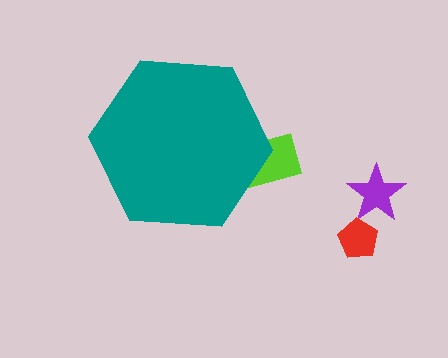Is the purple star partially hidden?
No, the purple star is fully visible.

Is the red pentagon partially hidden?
No, the red pentagon is fully visible.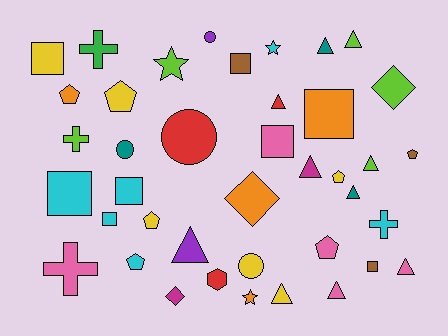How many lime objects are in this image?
There are 5 lime objects.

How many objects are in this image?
There are 40 objects.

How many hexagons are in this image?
There is 1 hexagon.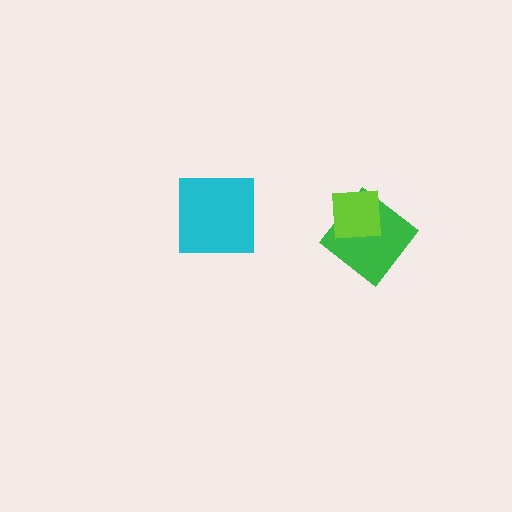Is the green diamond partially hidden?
Yes, it is partially covered by another shape.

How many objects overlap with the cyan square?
0 objects overlap with the cyan square.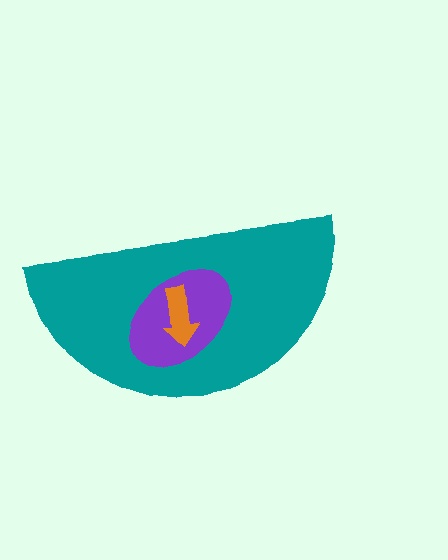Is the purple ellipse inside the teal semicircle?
Yes.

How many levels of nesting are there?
3.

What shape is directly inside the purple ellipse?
The orange arrow.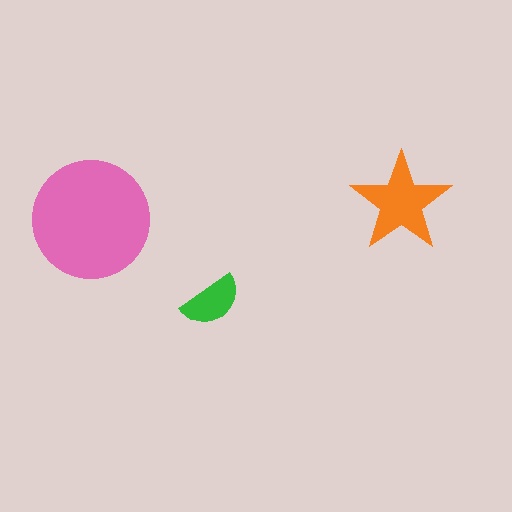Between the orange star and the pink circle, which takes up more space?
The pink circle.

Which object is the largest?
The pink circle.